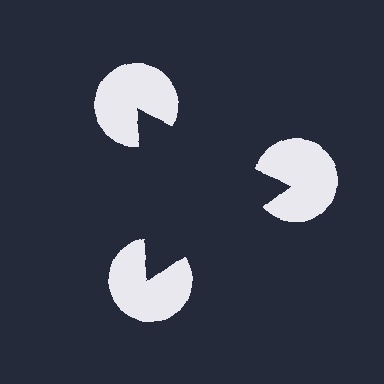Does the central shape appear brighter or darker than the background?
It typically appears slightly darker than the background, even though no actual brightness change is drawn.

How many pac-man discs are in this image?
There are 3 — one at each vertex of the illusory triangle.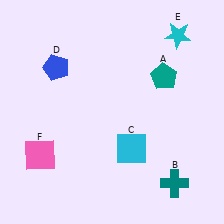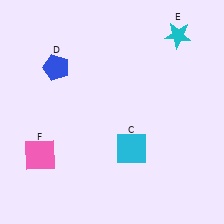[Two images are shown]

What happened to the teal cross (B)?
The teal cross (B) was removed in Image 2. It was in the bottom-right area of Image 1.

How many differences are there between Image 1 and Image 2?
There are 2 differences between the two images.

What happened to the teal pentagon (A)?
The teal pentagon (A) was removed in Image 2. It was in the top-right area of Image 1.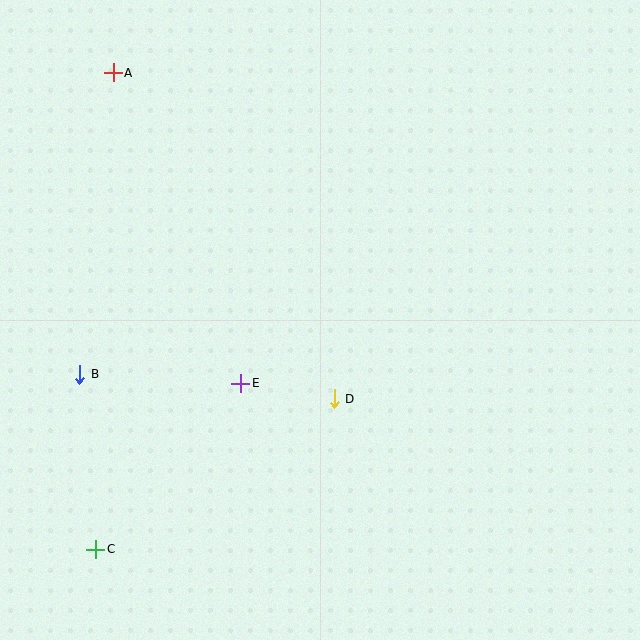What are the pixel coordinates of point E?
Point E is at (241, 383).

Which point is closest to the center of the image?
Point D at (334, 399) is closest to the center.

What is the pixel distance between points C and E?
The distance between C and E is 221 pixels.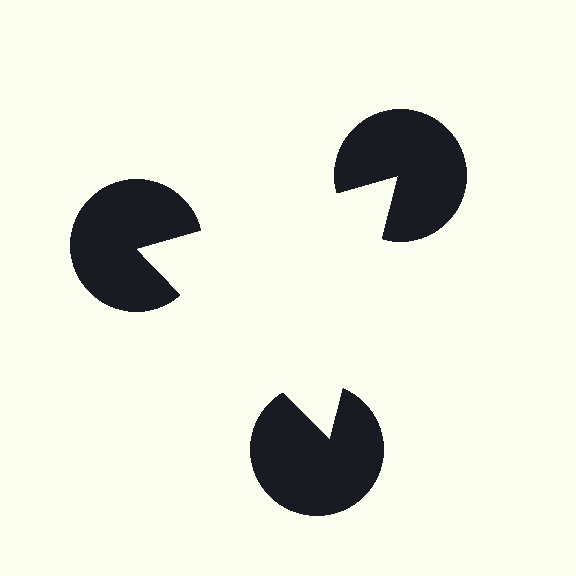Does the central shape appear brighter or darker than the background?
It typically appears slightly brighter than the background, even though no actual brightness change is drawn.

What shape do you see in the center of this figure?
An illusory triangle — its edges are inferred from the aligned wedge cuts in the pac-man discs, not physically drawn.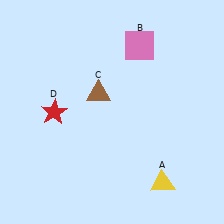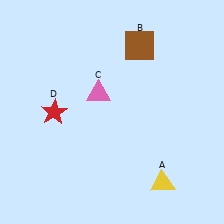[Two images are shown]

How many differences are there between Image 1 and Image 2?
There are 2 differences between the two images.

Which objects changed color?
B changed from pink to brown. C changed from brown to pink.